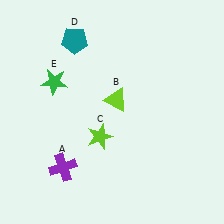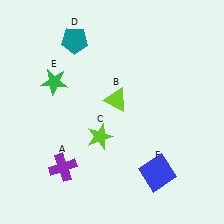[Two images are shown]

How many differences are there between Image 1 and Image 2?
There is 1 difference between the two images.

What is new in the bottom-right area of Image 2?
A blue square (F) was added in the bottom-right area of Image 2.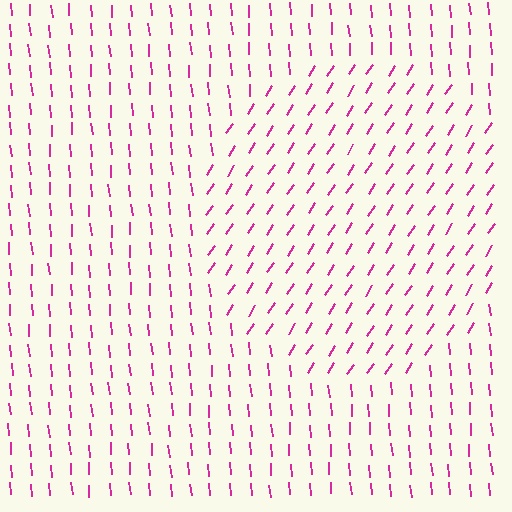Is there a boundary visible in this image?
Yes, there is a texture boundary formed by a change in line orientation.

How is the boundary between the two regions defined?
The boundary is defined purely by a change in line orientation (approximately 38 degrees difference). All lines are the same color and thickness.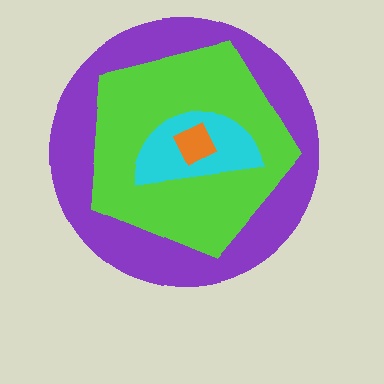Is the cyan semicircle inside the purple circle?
Yes.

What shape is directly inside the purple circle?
The lime pentagon.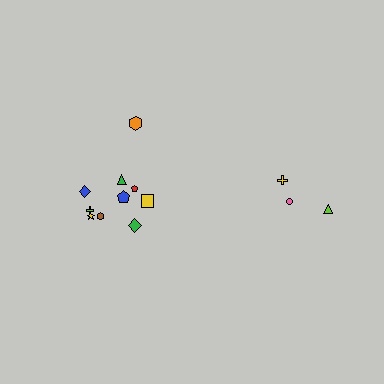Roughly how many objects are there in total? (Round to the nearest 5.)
Roughly 15 objects in total.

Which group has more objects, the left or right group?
The left group.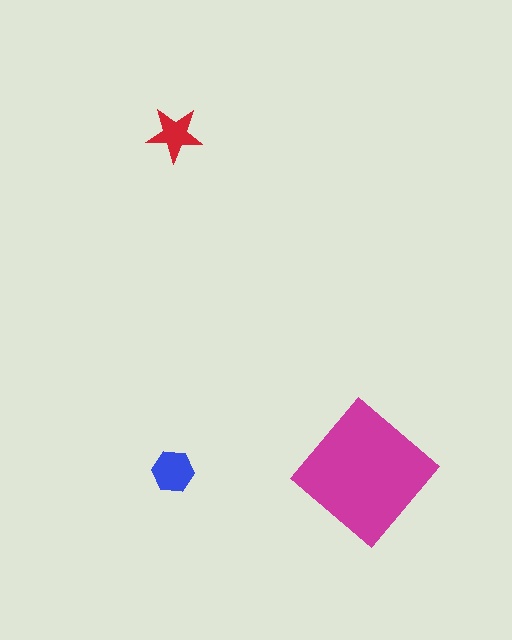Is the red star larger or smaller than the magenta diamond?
Smaller.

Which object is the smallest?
The red star.